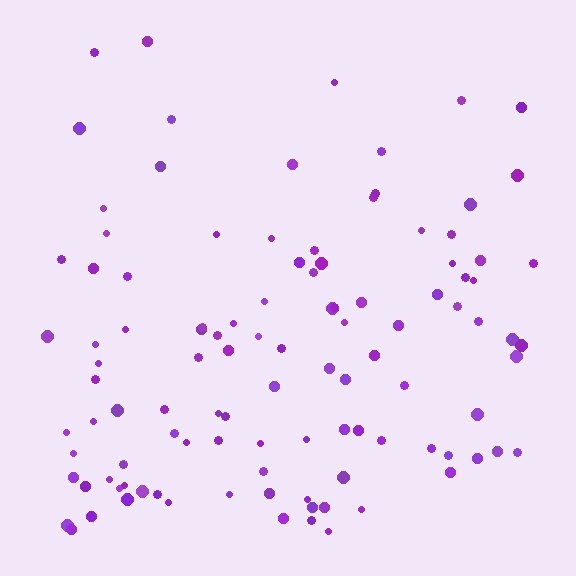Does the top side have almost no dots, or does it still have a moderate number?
Still a moderate number, just noticeably fewer than the bottom.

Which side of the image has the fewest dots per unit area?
The top.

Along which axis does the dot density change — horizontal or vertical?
Vertical.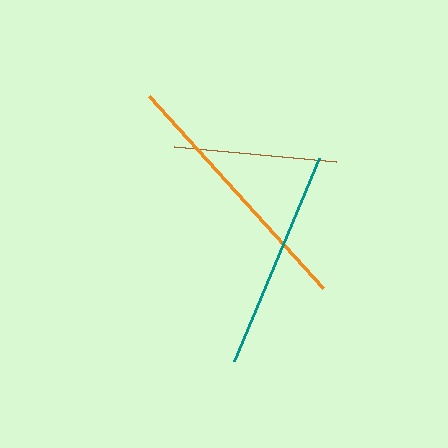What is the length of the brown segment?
The brown segment is approximately 163 pixels long.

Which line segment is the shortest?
The brown line is the shortest at approximately 163 pixels.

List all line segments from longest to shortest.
From longest to shortest: orange, teal, brown.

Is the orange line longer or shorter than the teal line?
The orange line is longer than the teal line.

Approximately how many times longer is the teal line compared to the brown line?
The teal line is approximately 1.3 times the length of the brown line.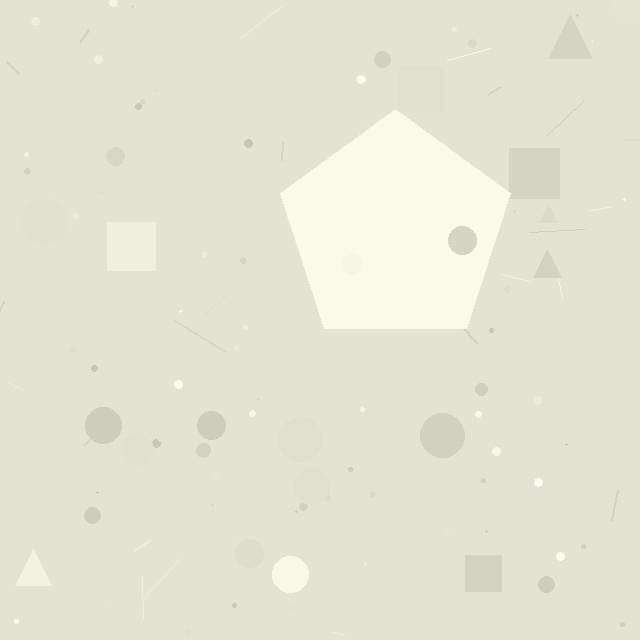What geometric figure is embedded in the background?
A pentagon is embedded in the background.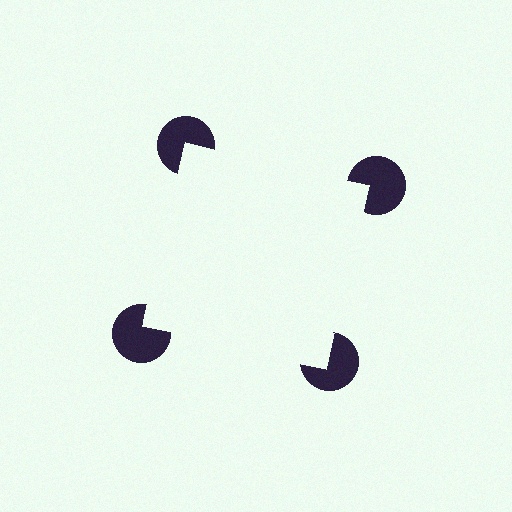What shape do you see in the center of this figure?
An illusory square — its edges are inferred from the aligned wedge cuts in the pac-man discs, not physically drawn.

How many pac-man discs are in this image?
There are 4 — one at each vertex of the illusory square.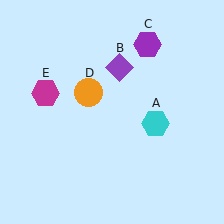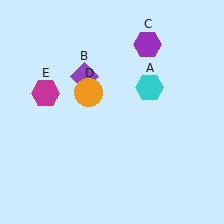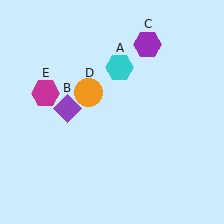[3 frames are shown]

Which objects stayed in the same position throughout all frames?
Purple hexagon (object C) and orange circle (object D) and magenta hexagon (object E) remained stationary.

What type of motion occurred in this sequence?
The cyan hexagon (object A), purple diamond (object B) rotated counterclockwise around the center of the scene.